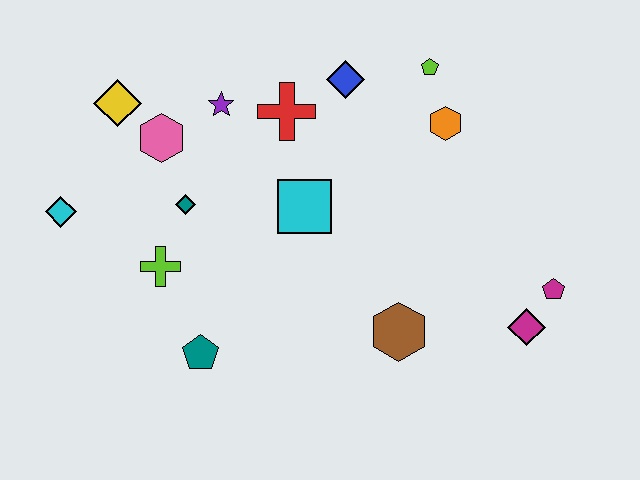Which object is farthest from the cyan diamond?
The magenta pentagon is farthest from the cyan diamond.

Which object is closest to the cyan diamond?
The lime cross is closest to the cyan diamond.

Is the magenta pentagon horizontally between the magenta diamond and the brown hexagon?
No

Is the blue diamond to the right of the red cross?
Yes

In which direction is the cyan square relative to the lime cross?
The cyan square is to the right of the lime cross.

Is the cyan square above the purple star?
No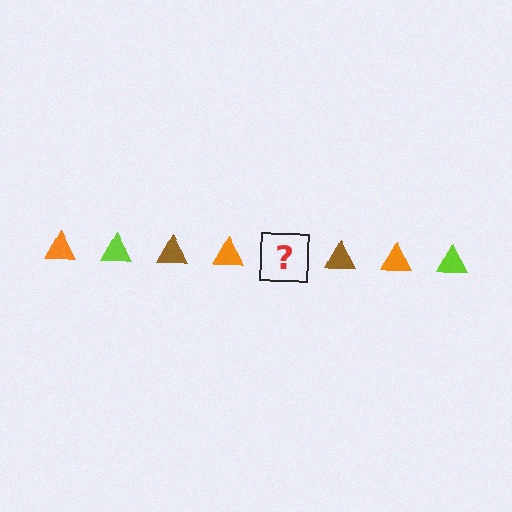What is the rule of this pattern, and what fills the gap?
The rule is that the pattern cycles through orange, lime, brown triangles. The gap should be filled with a lime triangle.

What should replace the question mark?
The question mark should be replaced with a lime triangle.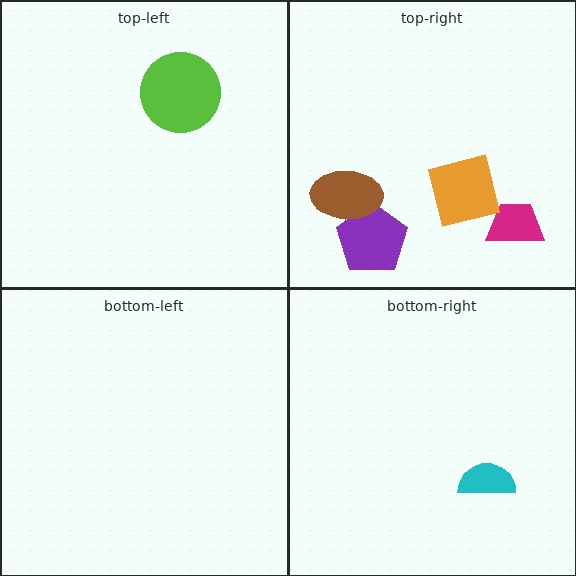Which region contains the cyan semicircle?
The bottom-right region.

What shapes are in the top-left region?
The lime circle.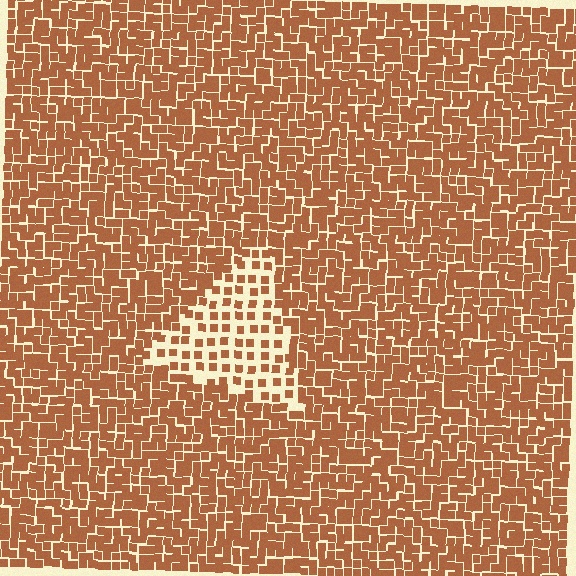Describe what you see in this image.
The image contains small brown elements arranged at two different densities. A triangle-shaped region is visible where the elements are less densely packed than the surrounding area.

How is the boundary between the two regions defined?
The boundary is defined by a change in element density (approximately 2.3x ratio). All elements are the same color, size, and shape.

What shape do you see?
I see a triangle.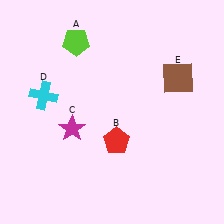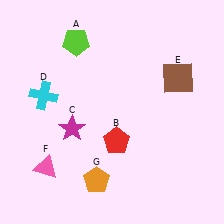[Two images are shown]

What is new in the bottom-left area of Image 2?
A pink triangle (F) was added in the bottom-left area of Image 2.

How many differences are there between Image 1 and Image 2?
There are 2 differences between the two images.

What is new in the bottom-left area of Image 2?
An orange pentagon (G) was added in the bottom-left area of Image 2.